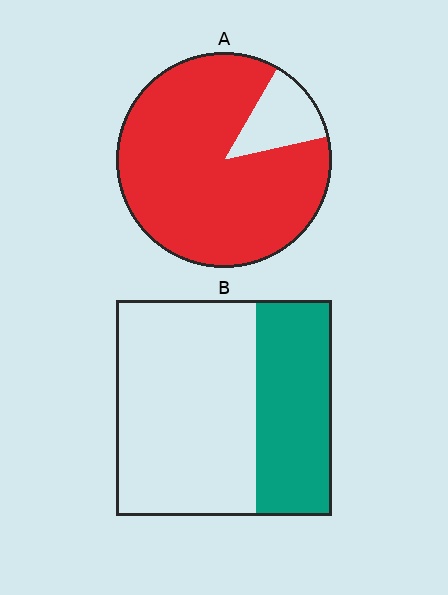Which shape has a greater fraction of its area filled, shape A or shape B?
Shape A.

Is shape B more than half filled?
No.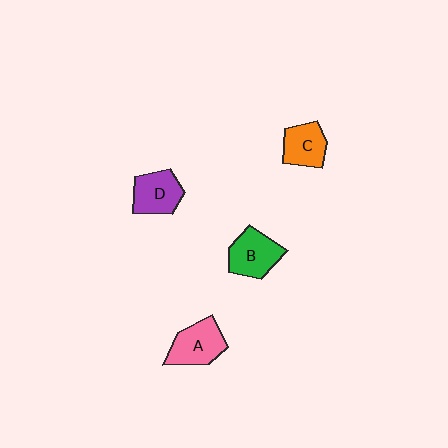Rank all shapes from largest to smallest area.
From largest to smallest: B (green), A (pink), D (purple), C (orange).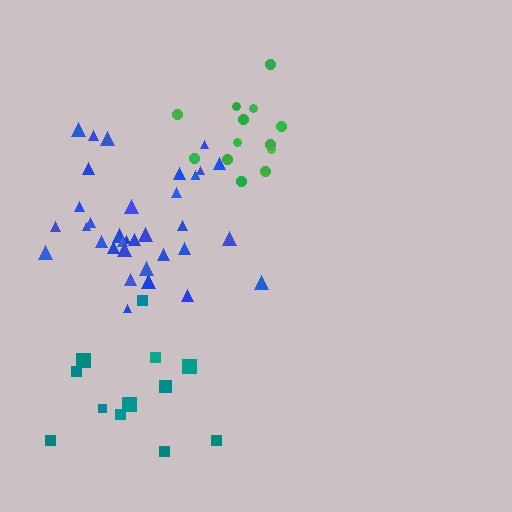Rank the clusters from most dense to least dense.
green, blue, teal.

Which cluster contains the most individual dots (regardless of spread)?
Blue (35).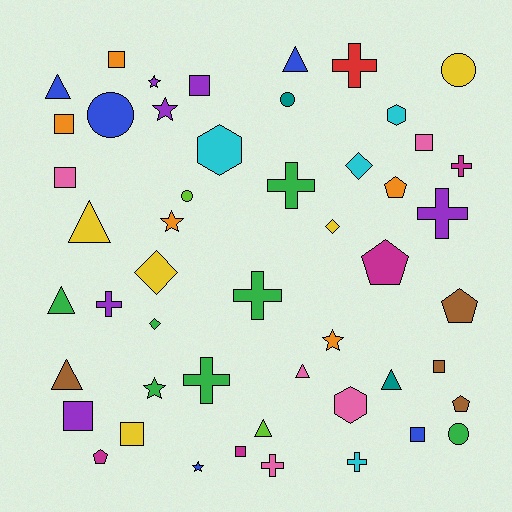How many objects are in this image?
There are 50 objects.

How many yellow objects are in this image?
There are 5 yellow objects.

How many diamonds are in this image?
There are 4 diamonds.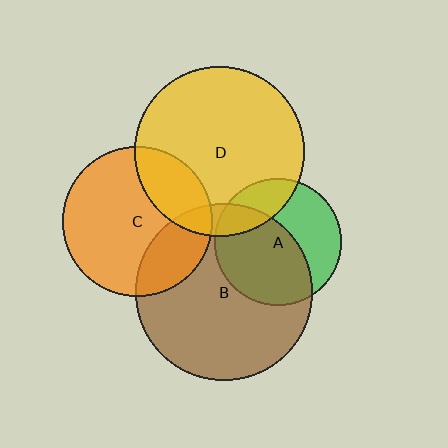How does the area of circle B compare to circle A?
Approximately 1.9 times.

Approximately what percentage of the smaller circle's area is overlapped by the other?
Approximately 10%.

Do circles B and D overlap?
Yes.